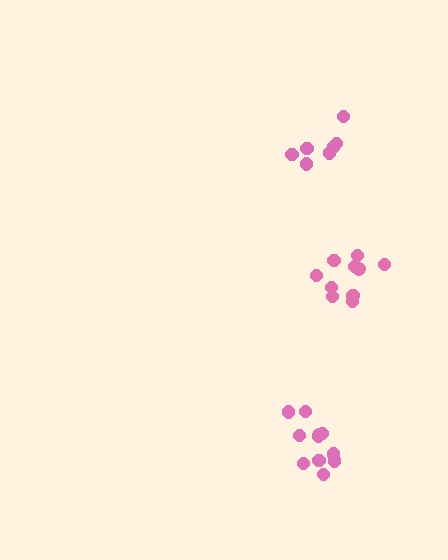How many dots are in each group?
Group 1: 10 dots, Group 2: 11 dots, Group 3: 7 dots (28 total).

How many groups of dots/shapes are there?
There are 3 groups.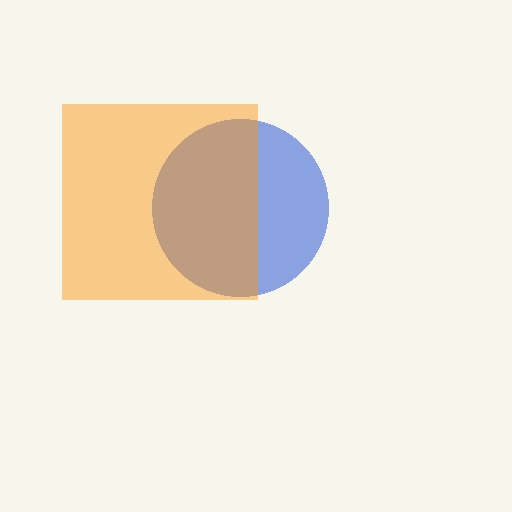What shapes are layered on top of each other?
The layered shapes are: a blue circle, an orange square.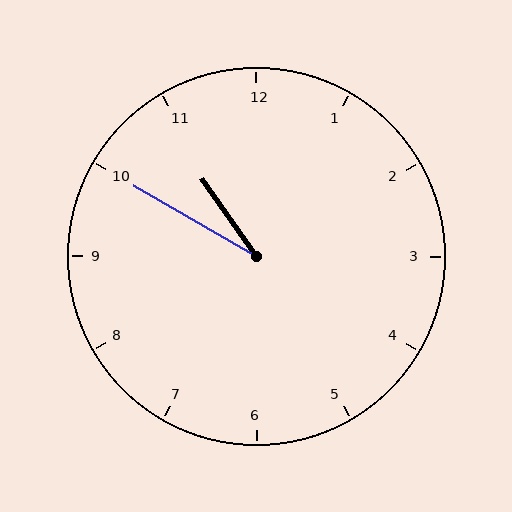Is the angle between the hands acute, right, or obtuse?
It is acute.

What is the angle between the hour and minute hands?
Approximately 25 degrees.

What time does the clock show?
10:50.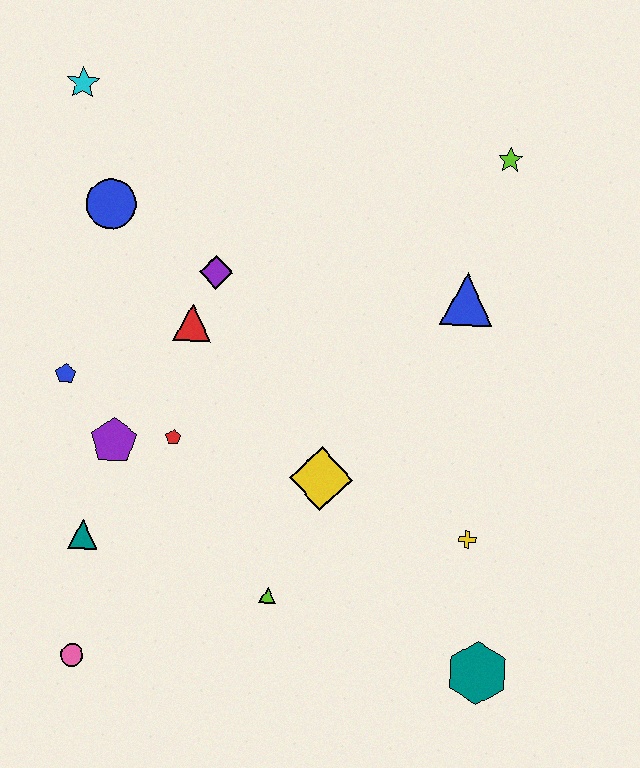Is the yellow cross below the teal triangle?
No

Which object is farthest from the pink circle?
The lime star is farthest from the pink circle.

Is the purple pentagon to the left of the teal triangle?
No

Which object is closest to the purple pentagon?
The red pentagon is closest to the purple pentagon.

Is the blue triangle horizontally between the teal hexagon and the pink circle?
Yes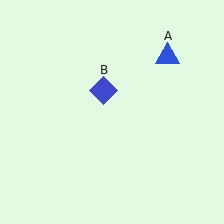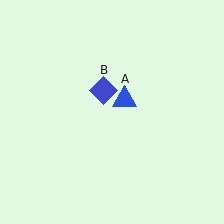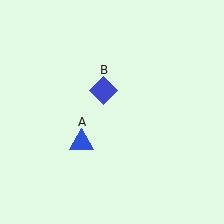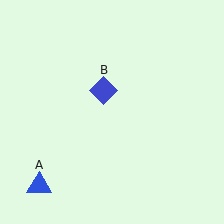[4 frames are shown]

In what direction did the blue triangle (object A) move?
The blue triangle (object A) moved down and to the left.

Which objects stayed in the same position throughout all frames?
Blue diamond (object B) remained stationary.